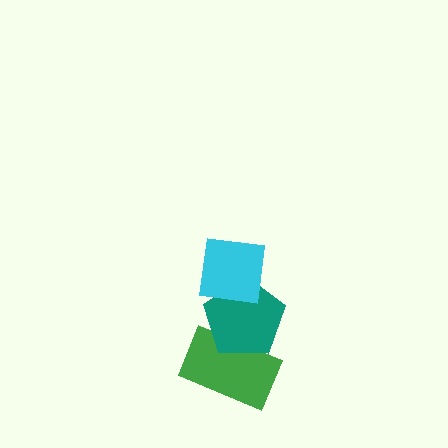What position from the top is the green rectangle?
The green rectangle is 3rd from the top.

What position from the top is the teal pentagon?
The teal pentagon is 2nd from the top.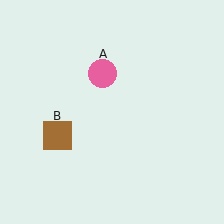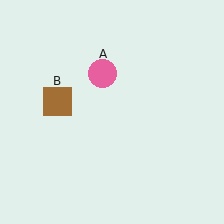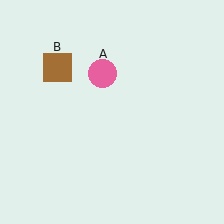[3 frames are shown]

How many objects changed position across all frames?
1 object changed position: brown square (object B).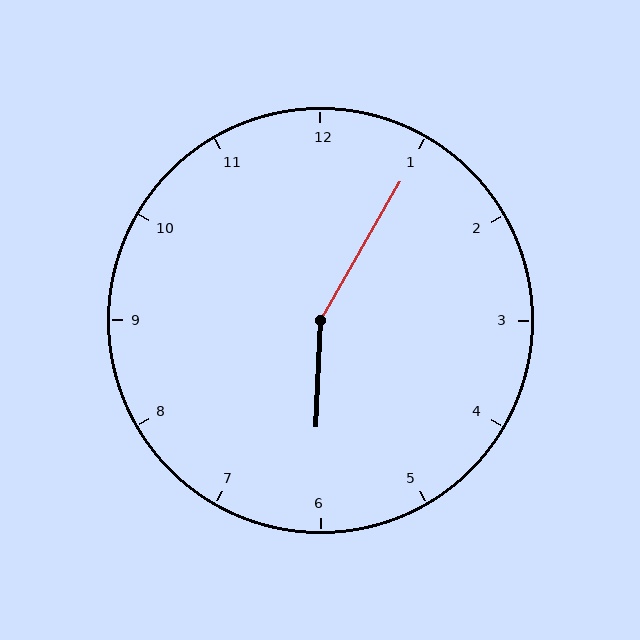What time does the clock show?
6:05.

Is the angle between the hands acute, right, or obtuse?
It is obtuse.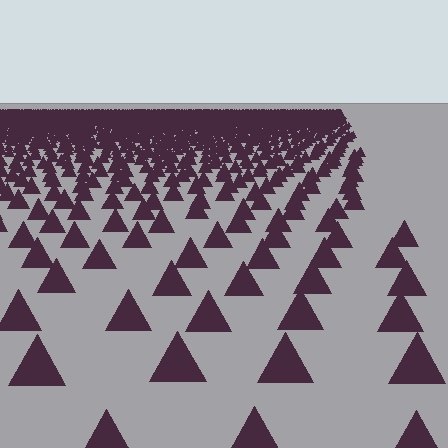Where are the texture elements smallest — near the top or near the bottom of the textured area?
Near the top.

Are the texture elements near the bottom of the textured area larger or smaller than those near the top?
Larger. Near the bottom, elements are closer to the viewer and appear at a bigger on-screen size.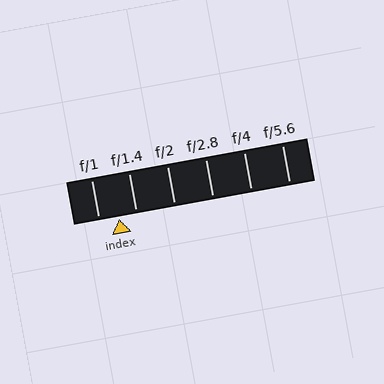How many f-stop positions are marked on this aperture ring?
There are 6 f-stop positions marked.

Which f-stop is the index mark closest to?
The index mark is closest to f/1.4.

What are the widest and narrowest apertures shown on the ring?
The widest aperture shown is f/1 and the narrowest is f/5.6.